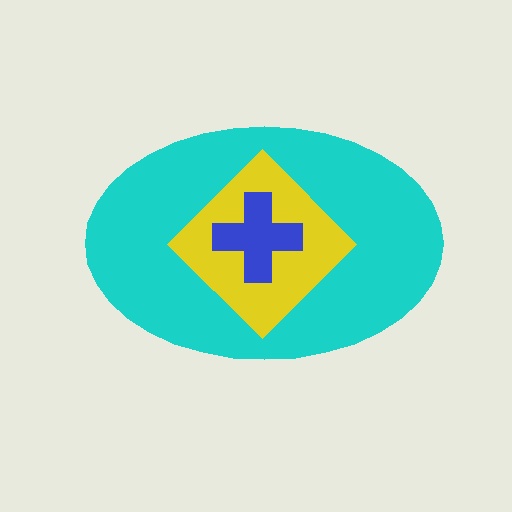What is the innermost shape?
The blue cross.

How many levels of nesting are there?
3.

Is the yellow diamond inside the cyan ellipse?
Yes.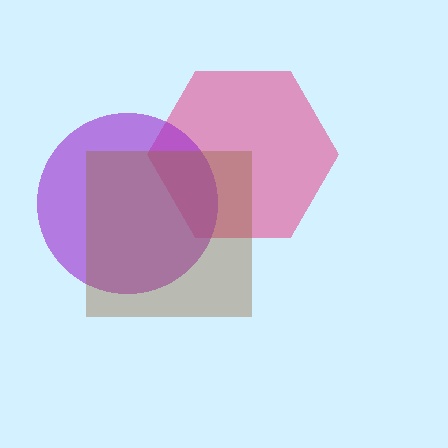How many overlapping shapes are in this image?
There are 3 overlapping shapes in the image.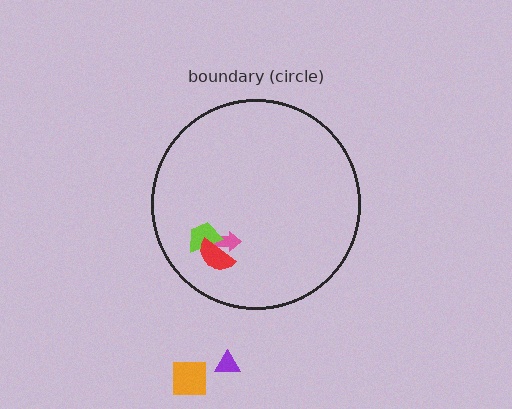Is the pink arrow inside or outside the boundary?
Inside.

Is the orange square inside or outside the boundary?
Outside.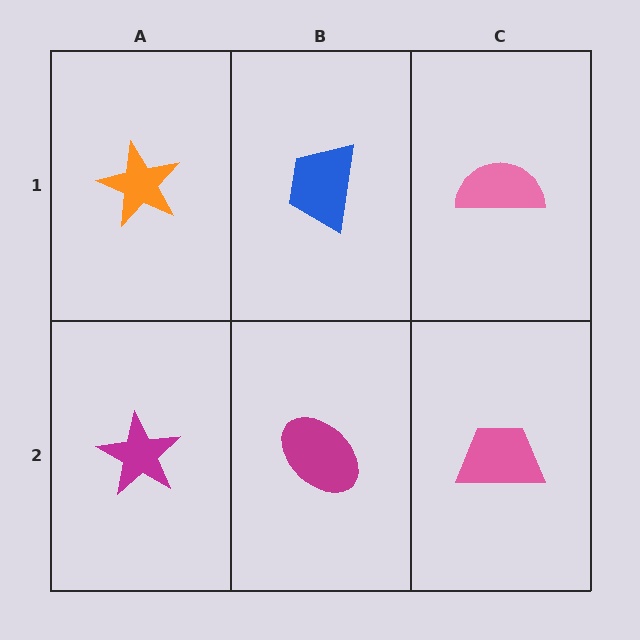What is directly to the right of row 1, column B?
A pink semicircle.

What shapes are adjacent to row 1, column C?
A pink trapezoid (row 2, column C), a blue trapezoid (row 1, column B).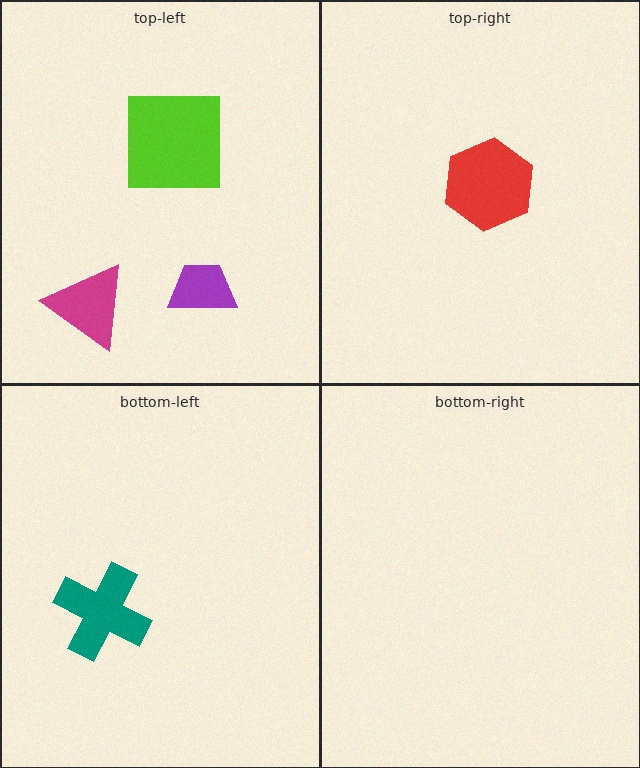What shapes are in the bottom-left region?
The teal cross.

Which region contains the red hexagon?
The top-right region.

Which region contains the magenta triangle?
The top-left region.